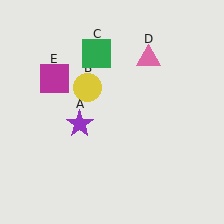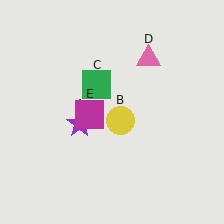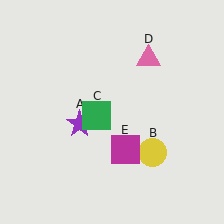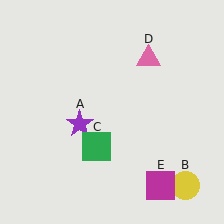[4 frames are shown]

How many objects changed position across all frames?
3 objects changed position: yellow circle (object B), green square (object C), magenta square (object E).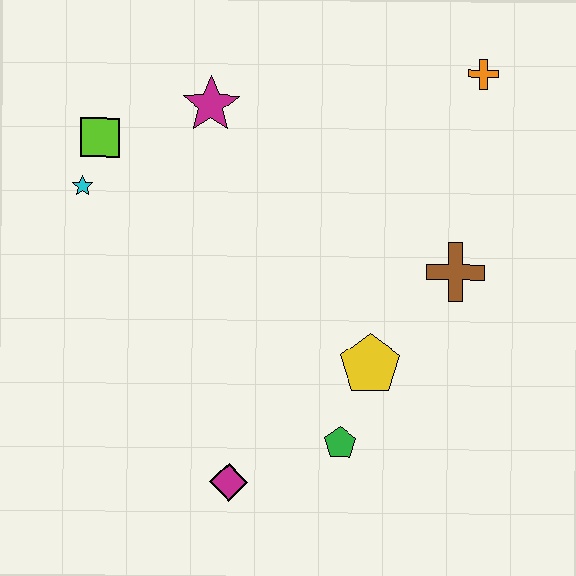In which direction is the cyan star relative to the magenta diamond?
The cyan star is above the magenta diamond.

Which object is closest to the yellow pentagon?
The green pentagon is closest to the yellow pentagon.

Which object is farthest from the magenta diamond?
The orange cross is farthest from the magenta diamond.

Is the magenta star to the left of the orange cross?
Yes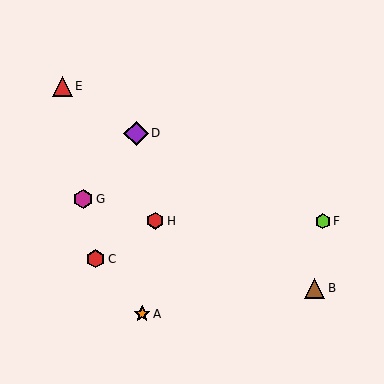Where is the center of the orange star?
The center of the orange star is at (142, 314).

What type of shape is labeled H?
Shape H is a red hexagon.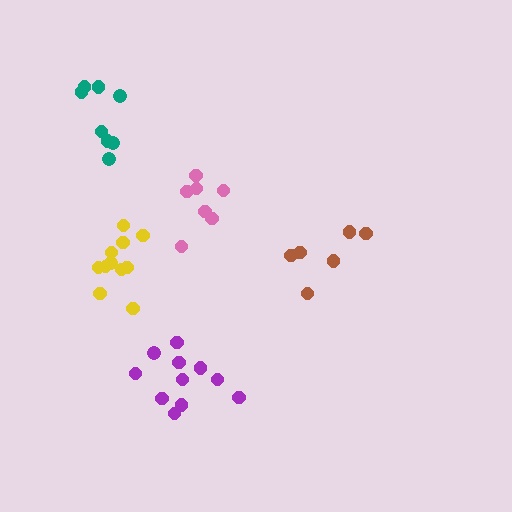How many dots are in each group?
Group 1: 6 dots, Group 2: 7 dots, Group 3: 11 dots, Group 4: 11 dots, Group 5: 8 dots (43 total).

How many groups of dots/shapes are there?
There are 5 groups.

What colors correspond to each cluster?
The clusters are colored: brown, pink, purple, yellow, teal.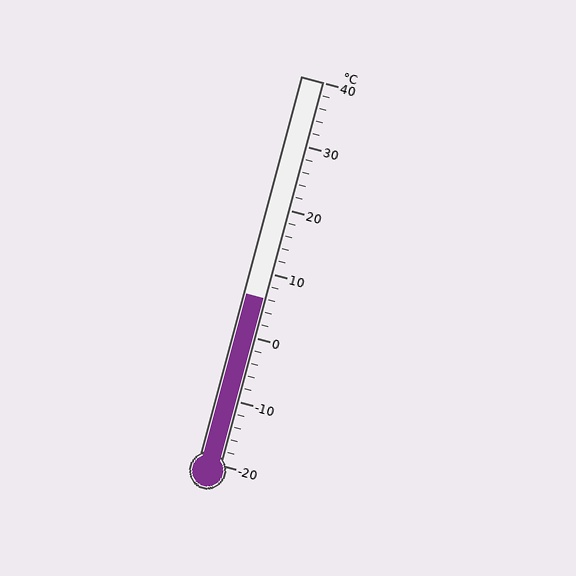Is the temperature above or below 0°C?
The temperature is above 0°C.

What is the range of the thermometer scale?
The thermometer scale ranges from -20°C to 40°C.